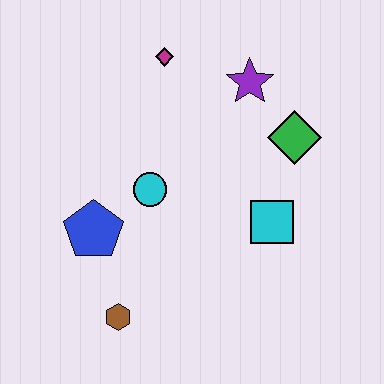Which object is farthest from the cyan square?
The magenta diamond is farthest from the cyan square.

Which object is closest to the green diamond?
The purple star is closest to the green diamond.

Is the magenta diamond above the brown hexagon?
Yes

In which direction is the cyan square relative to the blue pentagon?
The cyan square is to the right of the blue pentagon.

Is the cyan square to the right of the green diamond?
No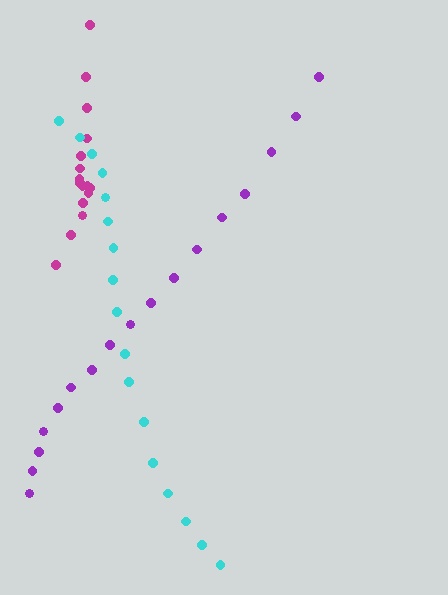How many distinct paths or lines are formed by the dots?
There are 3 distinct paths.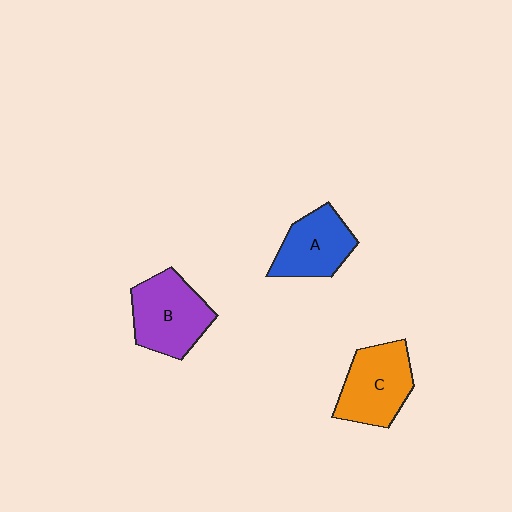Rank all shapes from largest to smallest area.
From largest to smallest: B (purple), C (orange), A (blue).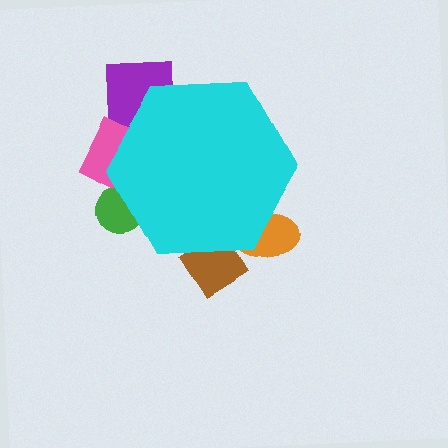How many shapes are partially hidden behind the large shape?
5 shapes are partially hidden.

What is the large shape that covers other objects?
A cyan hexagon.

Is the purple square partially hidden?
Yes, the purple square is partially hidden behind the cyan hexagon.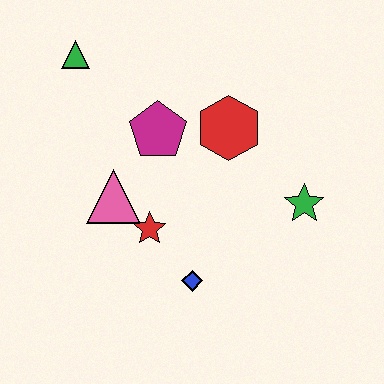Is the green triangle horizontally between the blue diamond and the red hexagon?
No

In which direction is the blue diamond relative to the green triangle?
The blue diamond is below the green triangle.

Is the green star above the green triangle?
No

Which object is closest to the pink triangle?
The red star is closest to the pink triangle.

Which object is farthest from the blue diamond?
The green triangle is farthest from the blue diamond.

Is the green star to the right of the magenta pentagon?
Yes